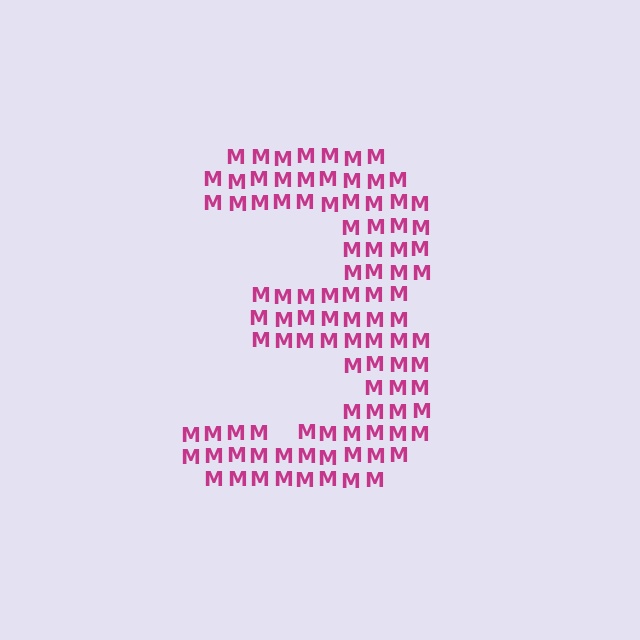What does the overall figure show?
The overall figure shows the digit 3.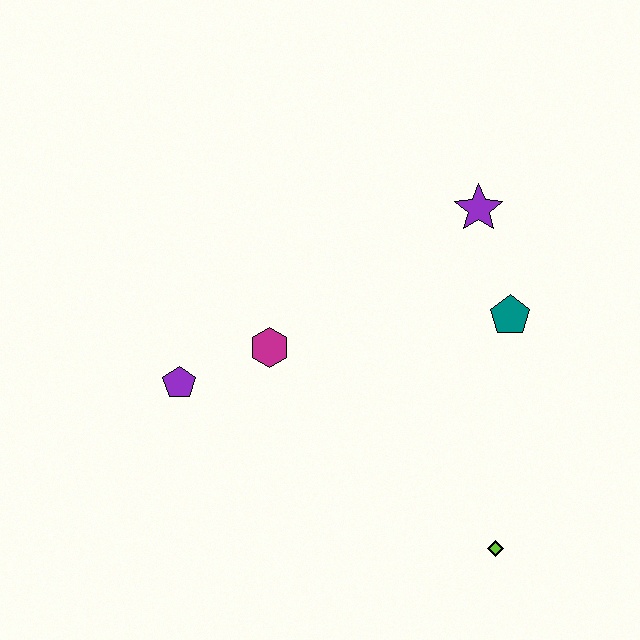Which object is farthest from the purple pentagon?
The lime diamond is farthest from the purple pentagon.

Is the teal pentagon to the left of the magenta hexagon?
No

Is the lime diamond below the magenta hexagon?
Yes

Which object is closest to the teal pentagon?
The purple star is closest to the teal pentagon.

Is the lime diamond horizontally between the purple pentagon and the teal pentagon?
Yes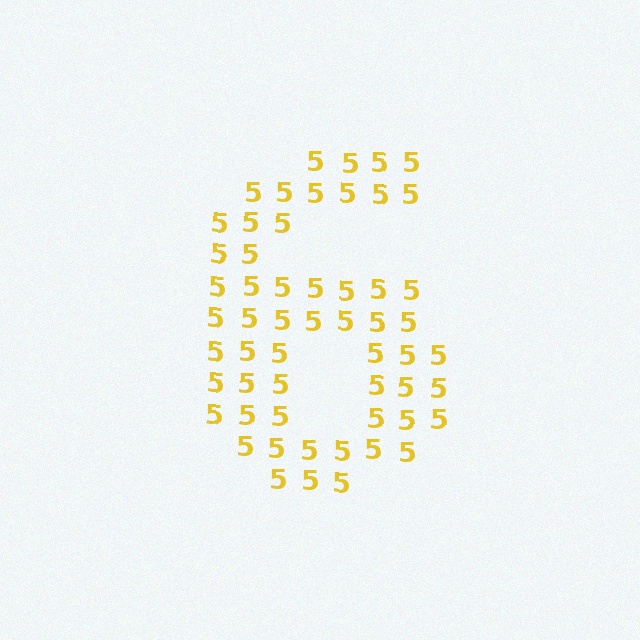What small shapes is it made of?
It is made of small digit 5's.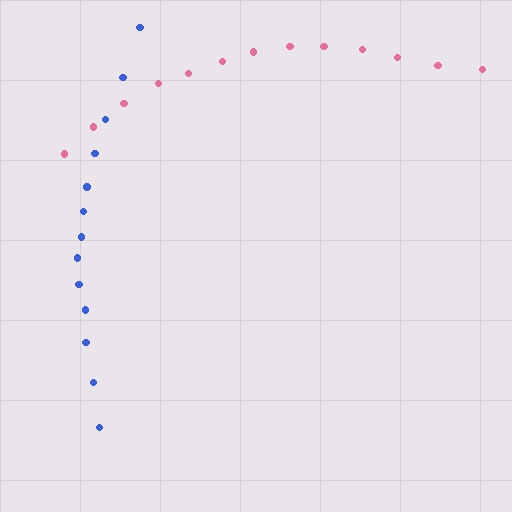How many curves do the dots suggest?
There are 2 distinct paths.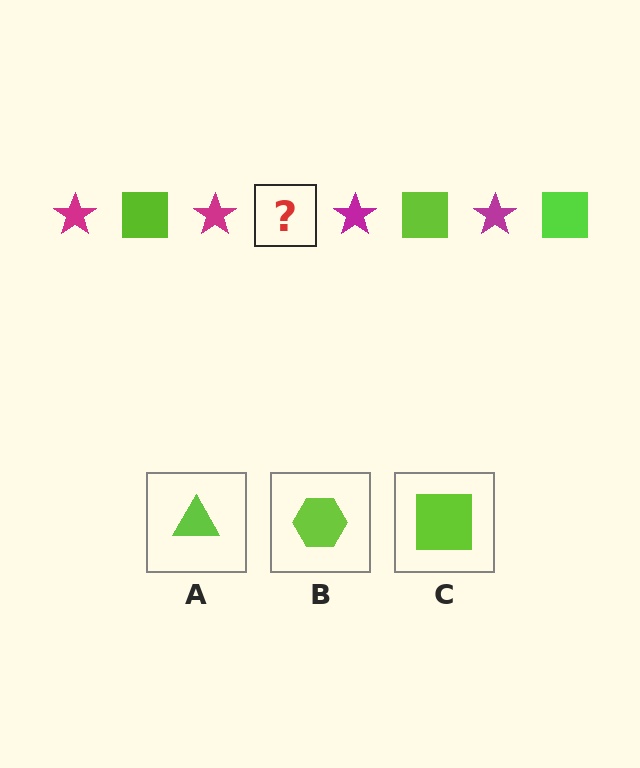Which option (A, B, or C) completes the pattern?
C.